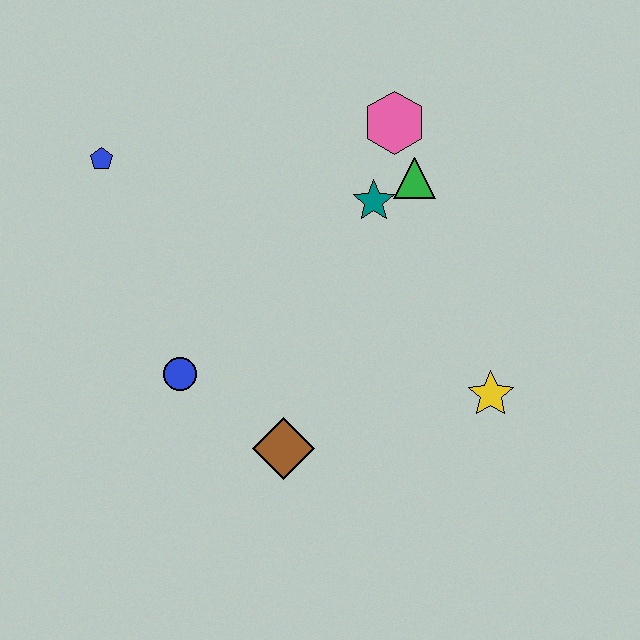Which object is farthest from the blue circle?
The pink hexagon is farthest from the blue circle.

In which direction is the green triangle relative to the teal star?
The green triangle is to the right of the teal star.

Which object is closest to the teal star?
The green triangle is closest to the teal star.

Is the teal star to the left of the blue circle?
No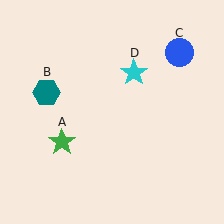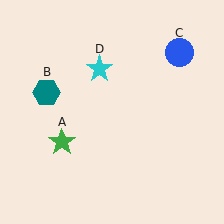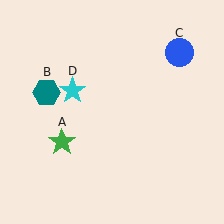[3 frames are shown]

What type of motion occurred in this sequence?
The cyan star (object D) rotated counterclockwise around the center of the scene.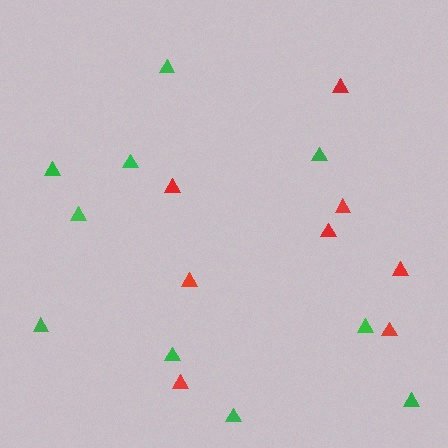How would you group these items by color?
There are 2 groups: one group of red triangles (8) and one group of green triangles (10).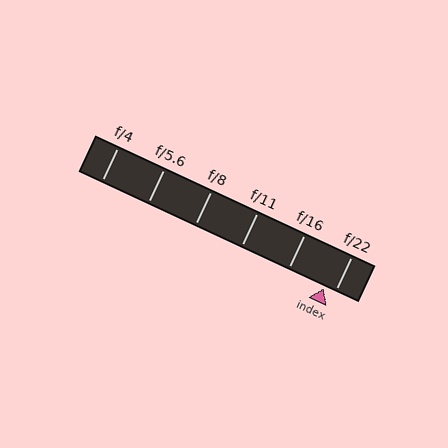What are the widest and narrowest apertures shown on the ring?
The widest aperture shown is f/4 and the narrowest is f/22.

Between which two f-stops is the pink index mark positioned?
The index mark is between f/16 and f/22.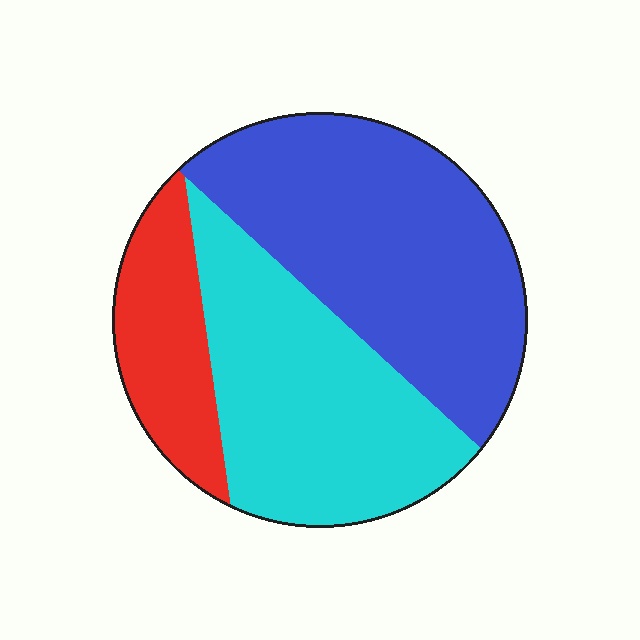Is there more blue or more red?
Blue.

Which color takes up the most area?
Blue, at roughly 45%.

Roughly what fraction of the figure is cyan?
Cyan takes up between a quarter and a half of the figure.